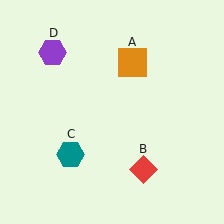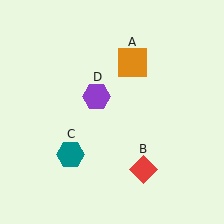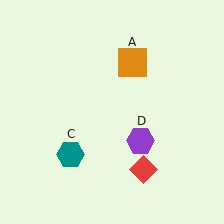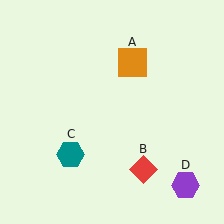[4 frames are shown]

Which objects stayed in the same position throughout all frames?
Orange square (object A) and red diamond (object B) and teal hexagon (object C) remained stationary.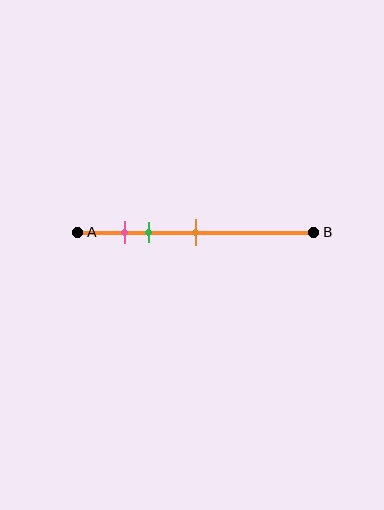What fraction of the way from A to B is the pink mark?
The pink mark is approximately 20% (0.2) of the way from A to B.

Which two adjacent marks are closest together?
The pink and green marks are the closest adjacent pair.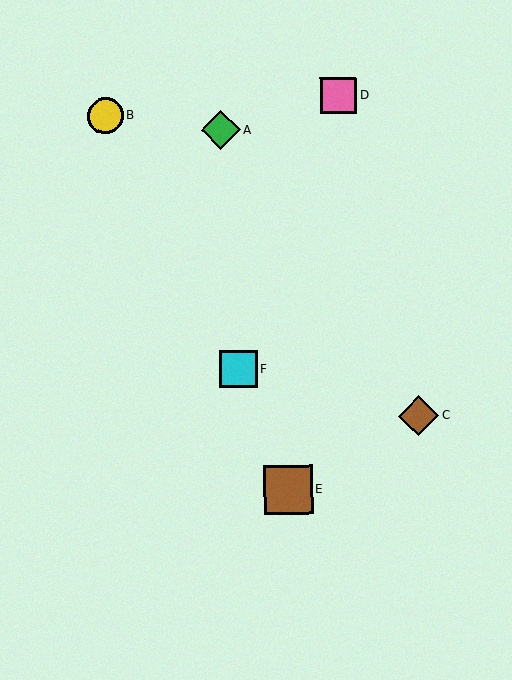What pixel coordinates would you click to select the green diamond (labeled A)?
Click at (221, 130) to select the green diamond A.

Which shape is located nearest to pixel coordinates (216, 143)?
The green diamond (labeled A) at (221, 130) is nearest to that location.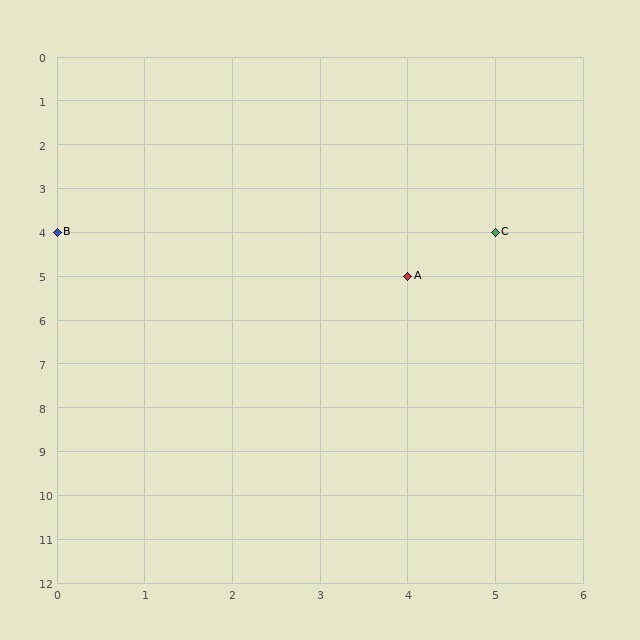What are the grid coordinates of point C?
Point C is at grid coordinates (5, 4).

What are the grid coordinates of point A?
Point A is at grid coordinates (4, 5).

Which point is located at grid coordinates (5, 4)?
Point C is at (5, 4).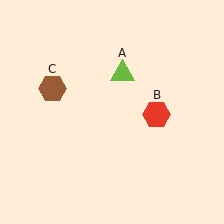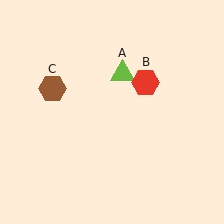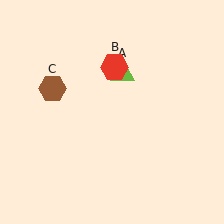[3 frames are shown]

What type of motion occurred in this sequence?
The red hexagon (object B) rotated counterclockwise around the center of the scene.